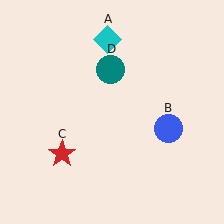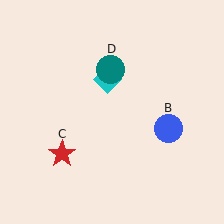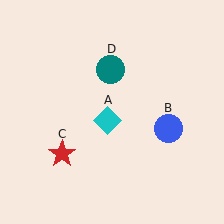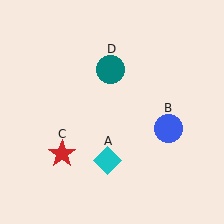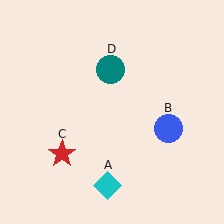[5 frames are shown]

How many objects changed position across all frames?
1 object changed position: cyan diamond (object A).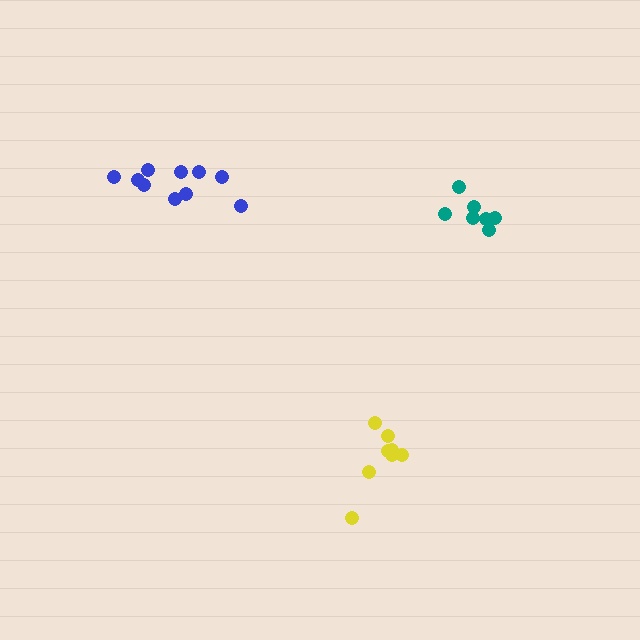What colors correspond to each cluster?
The clusters are colored: blue, yellow, teal.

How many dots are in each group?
Group 1: 10 dots, Group 2: 8 dots, Group 3: 7 dots (25 total).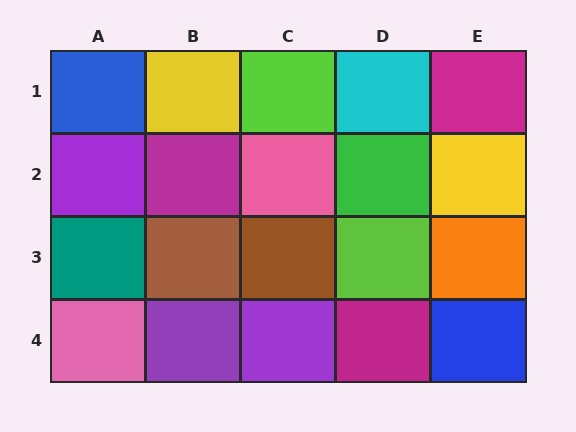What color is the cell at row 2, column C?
Pink.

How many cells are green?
1 cell is green.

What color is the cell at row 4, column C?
Purple.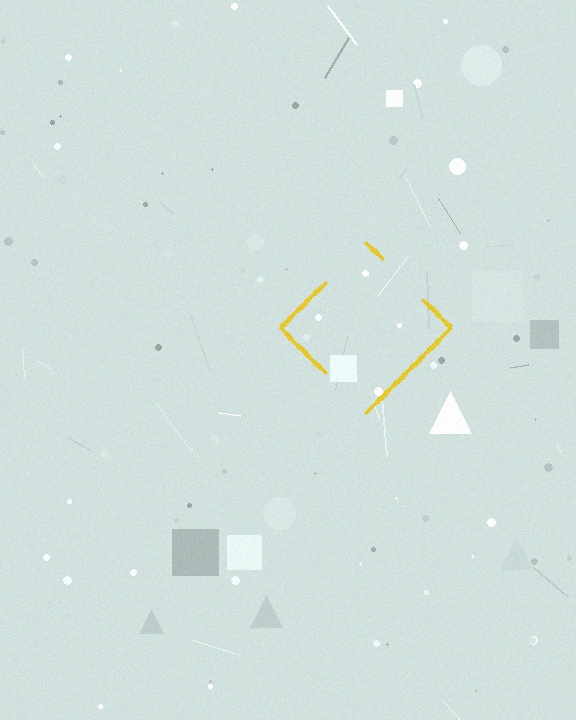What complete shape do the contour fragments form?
The contour fragments form a diamond.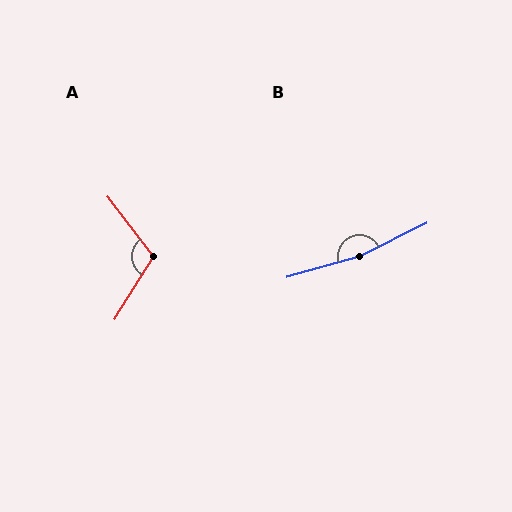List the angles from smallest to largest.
A (111°), B (169°).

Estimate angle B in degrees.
Approximately 169 degrees.